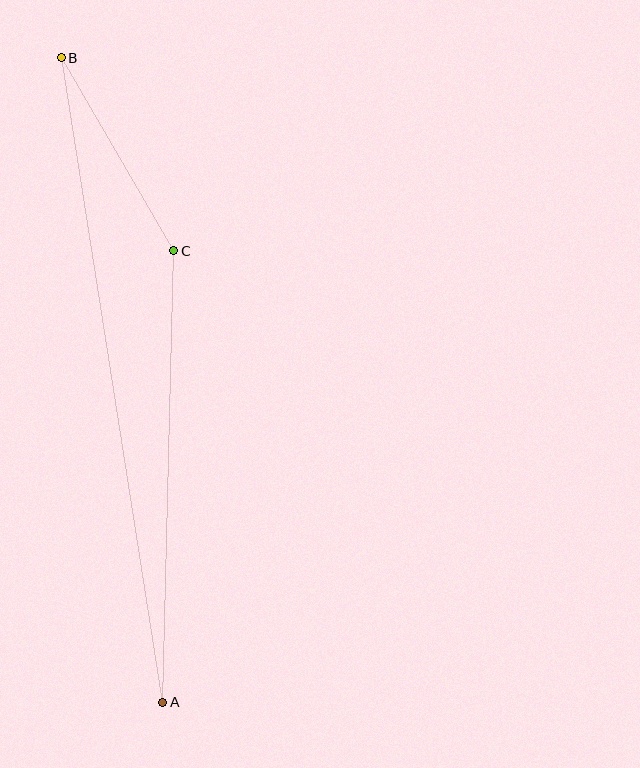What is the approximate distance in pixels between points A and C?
The distance between A and C is approximately 452 pixels.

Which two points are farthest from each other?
Points A and B are farthest from each other.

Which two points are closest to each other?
Points B and C are closest to each other.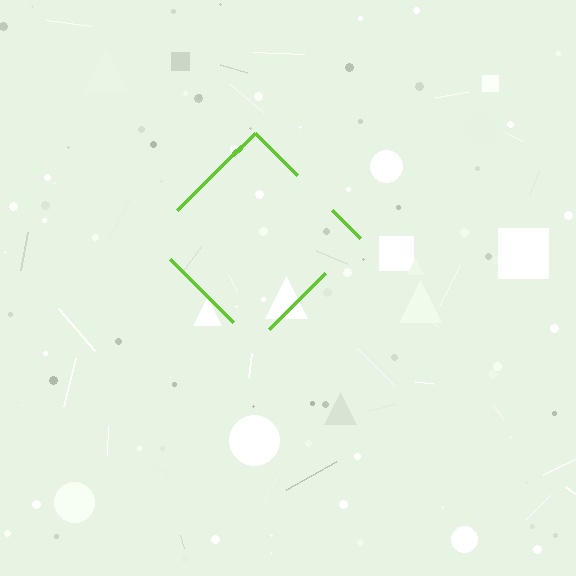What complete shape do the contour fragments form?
The contour fragments form a diamond.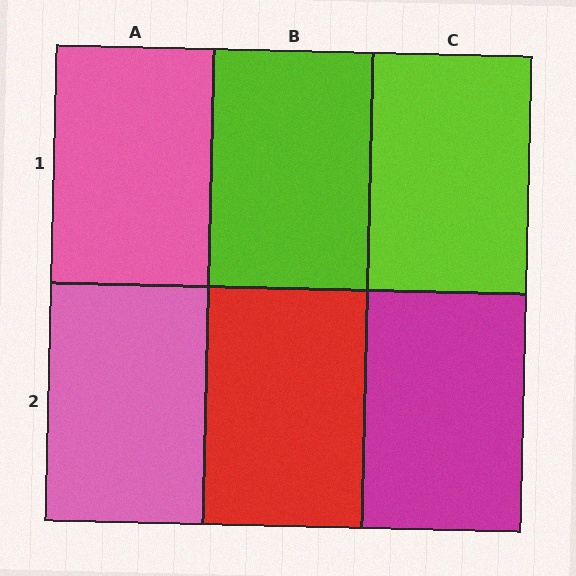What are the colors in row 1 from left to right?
Pink, lime, lime.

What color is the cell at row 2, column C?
Magenta.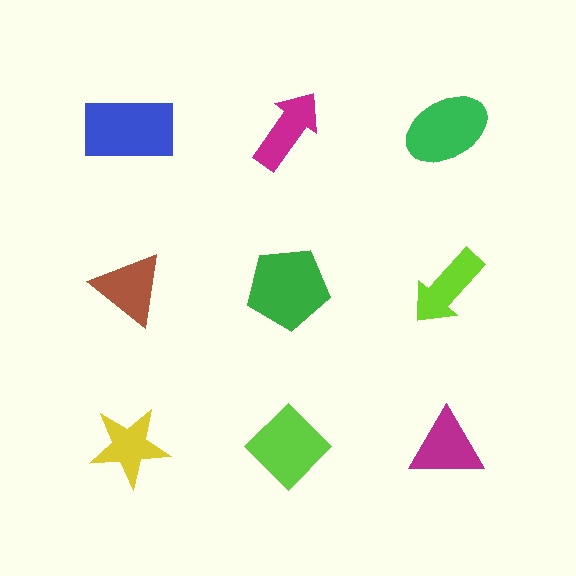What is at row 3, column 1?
A yellow star.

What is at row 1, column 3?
A green ellipse.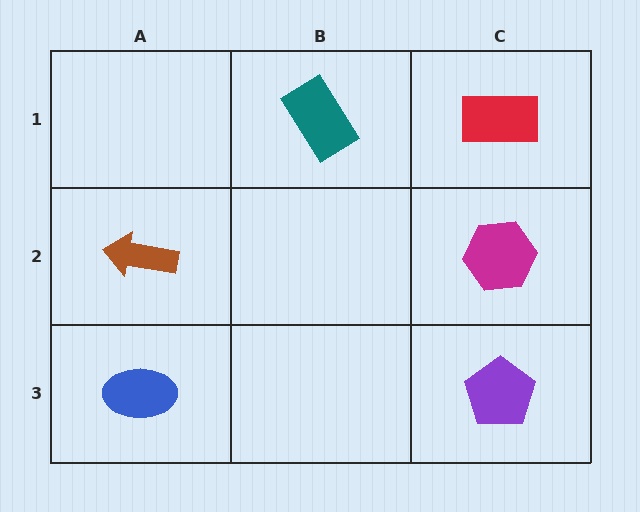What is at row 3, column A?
A blue ellipse.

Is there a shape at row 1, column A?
No, that cell is empty.